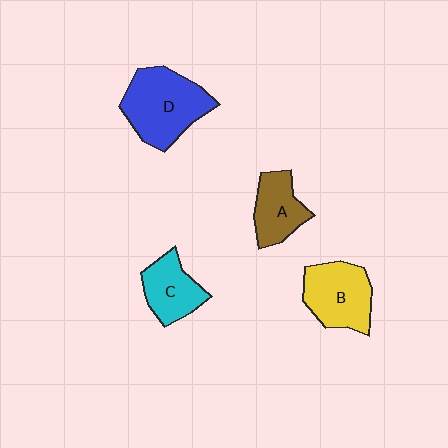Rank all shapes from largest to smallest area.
From largest to smallest: D (blue), B (yellow), C (cyan), A (brown).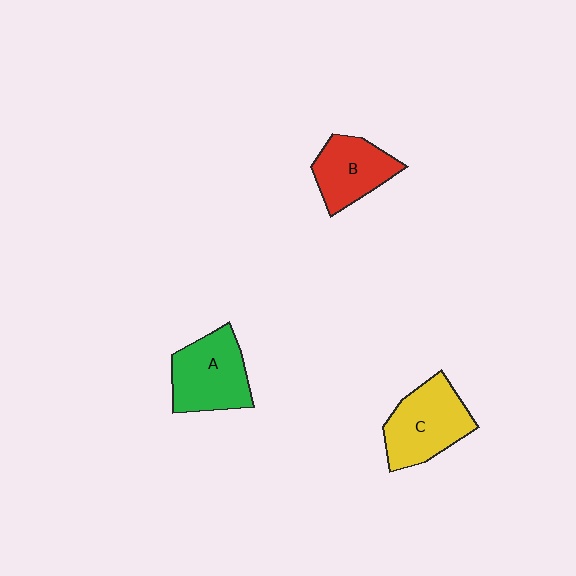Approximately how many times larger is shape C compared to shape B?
Approximately 1.3 times.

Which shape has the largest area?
Shape C (yellow).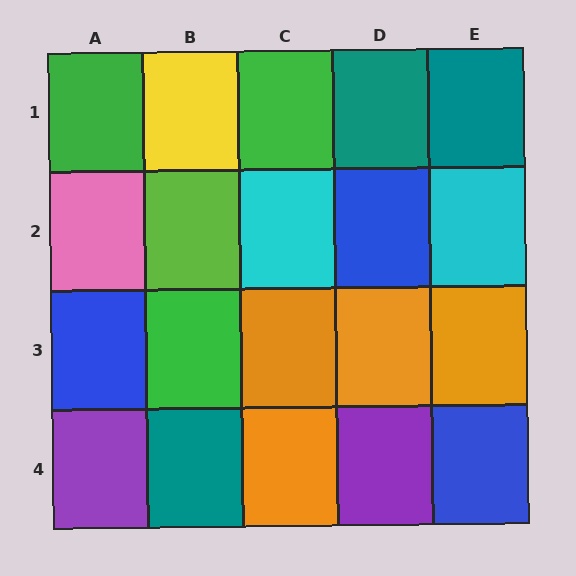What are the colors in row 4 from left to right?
Purple, teal, orange, purple, blue.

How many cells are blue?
3 cells are blue.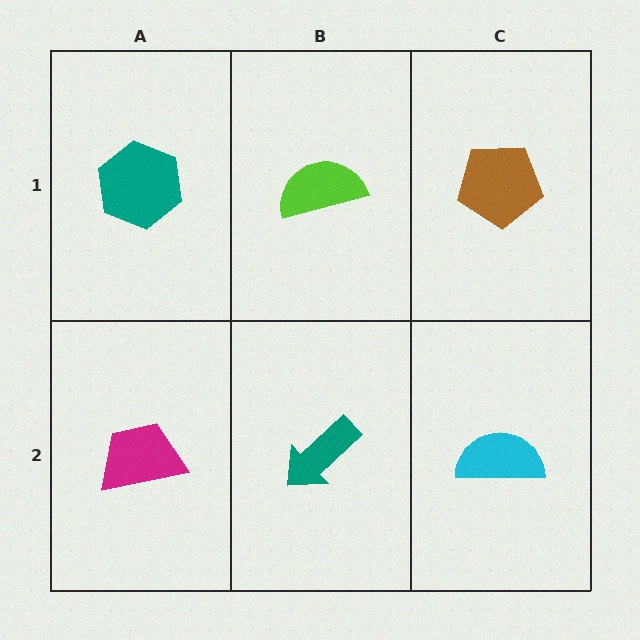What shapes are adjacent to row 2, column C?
A brown pentagon (row 1, column C), a teal arrow (row 2, column B).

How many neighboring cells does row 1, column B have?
3.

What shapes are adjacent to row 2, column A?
A teal hexagon (row 1, column A), a teal arrow (row 2, column B).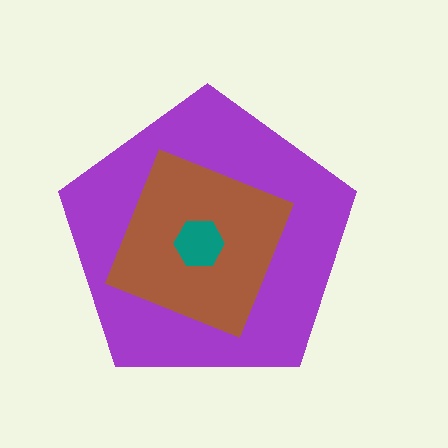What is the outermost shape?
The purple pentagon.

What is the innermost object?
The teal hexagon.